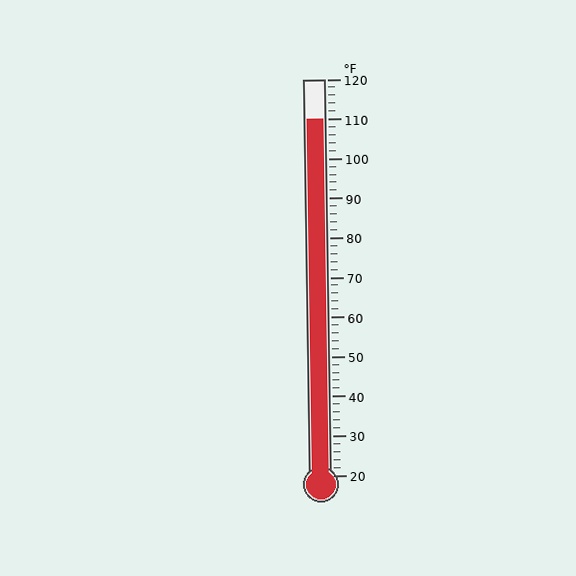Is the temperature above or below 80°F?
The temperature is above 80°F.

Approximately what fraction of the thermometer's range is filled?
The thermometer is filled to approximately 90% of its range.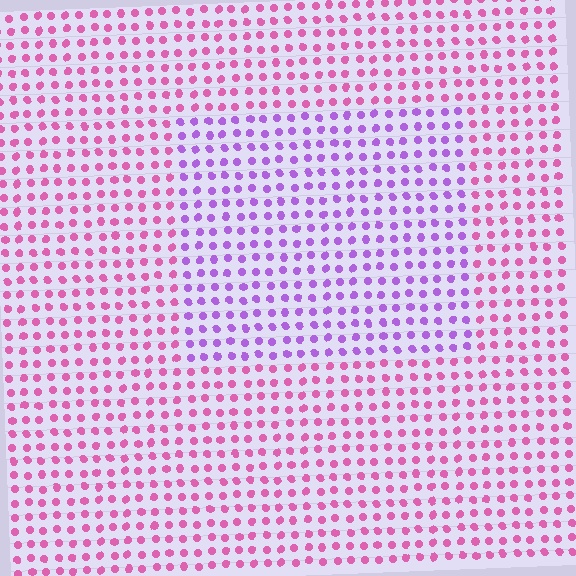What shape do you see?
I see a rectangle.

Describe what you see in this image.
The image is filled with small pink elements in a uniform arrangement. A rectangle-shaped region is visible where the elements are tinted to a slightly different hue, forming a subtle color boundary.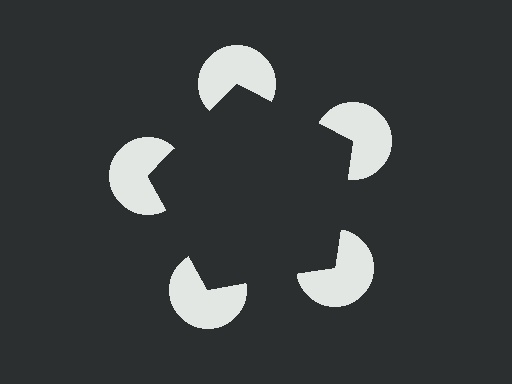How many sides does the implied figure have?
5 sides.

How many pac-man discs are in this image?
There are 5 — one at each vertex of the illusory pentagon.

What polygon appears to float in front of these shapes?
An illusory pentagon — its edges are inferred from the aligned wedge cuts in the pac-man discs, not physically drawn.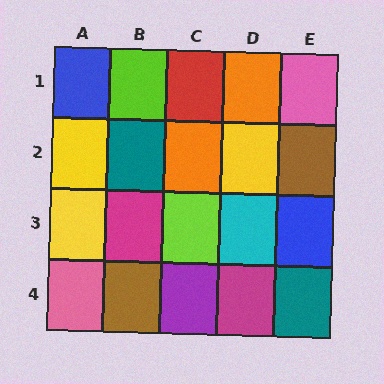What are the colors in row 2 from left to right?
Yellow, teal, orange, yellow, brown.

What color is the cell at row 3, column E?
Blue.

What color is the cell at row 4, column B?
Brown.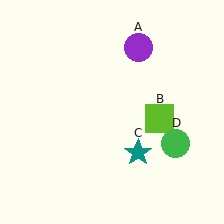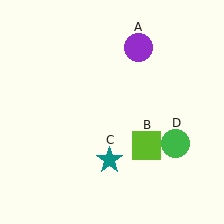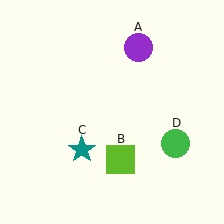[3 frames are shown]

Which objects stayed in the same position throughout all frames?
Purple circle (object A) and green circle (object D) remained stationary.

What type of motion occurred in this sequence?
The lime square (object B), teal star (object C) rotated clockwise around the center of the scene.